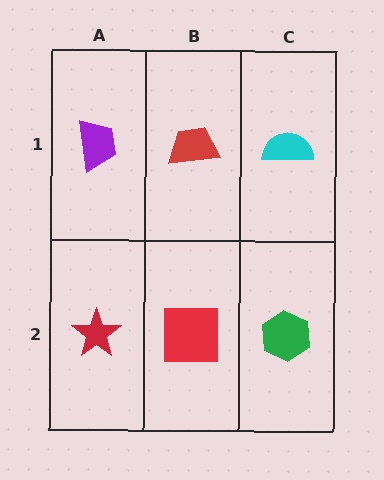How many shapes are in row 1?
3 shapes.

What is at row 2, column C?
A green hexagon.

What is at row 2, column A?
A red star.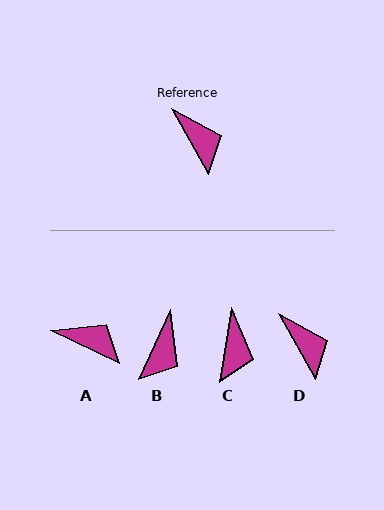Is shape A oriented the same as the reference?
No, it is off by about 35 degrees.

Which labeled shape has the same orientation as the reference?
D.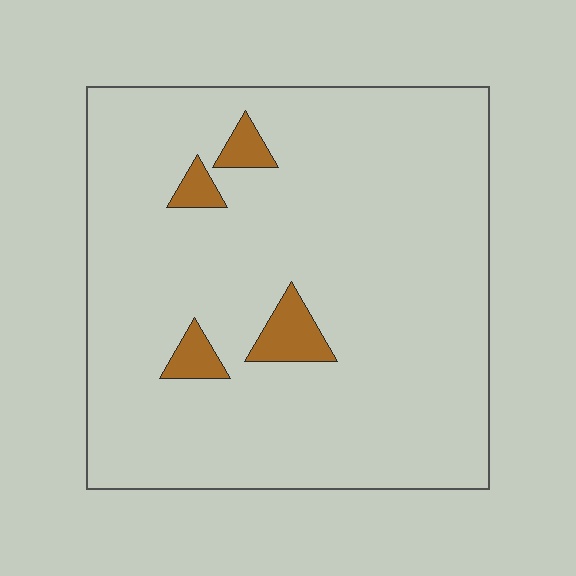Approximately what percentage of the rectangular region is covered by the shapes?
Approximately 5%.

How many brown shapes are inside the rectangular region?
4.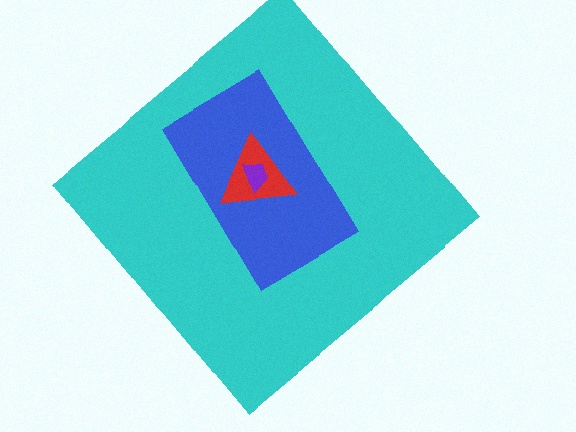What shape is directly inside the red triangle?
The purple trapezoid.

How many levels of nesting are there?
4.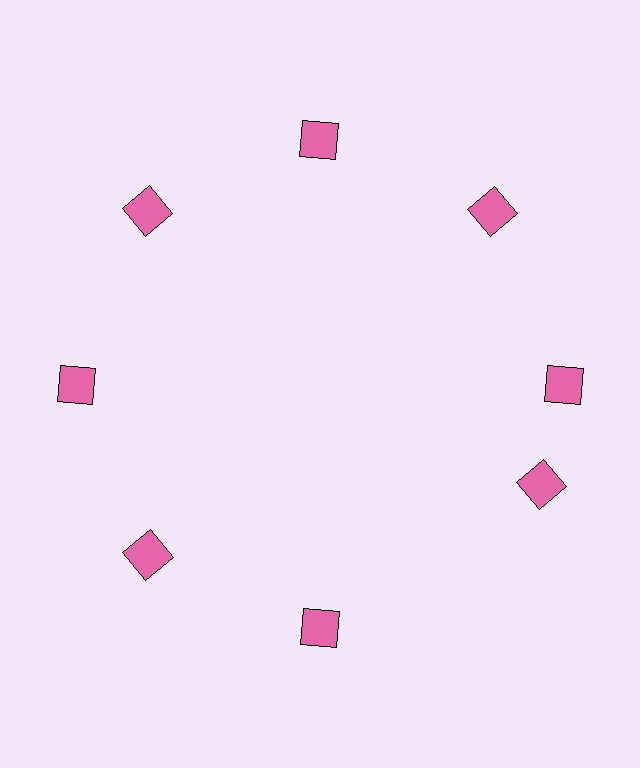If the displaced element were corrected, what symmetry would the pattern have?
It would have 8-fold rotational symmetry — the pattern would map onto itself every 45 degrees.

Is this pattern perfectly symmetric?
No. The 8 pink squares are arranged in a ring, but one element near the 4 o'clock position is rotated out of alignment along the ring, breaking the 8-fold rotational symmetry.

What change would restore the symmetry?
The symmetry would be restored by rotating it back into even spacing with its neighbors so that all 8 squares sit at equal angles and equal distance from the center.